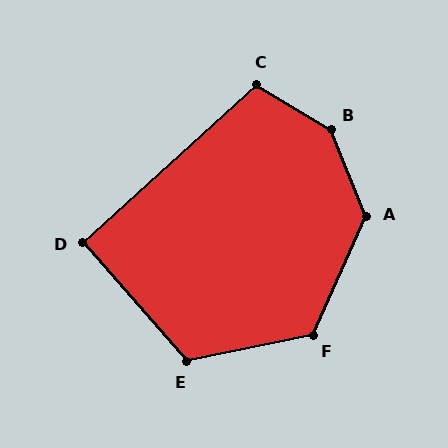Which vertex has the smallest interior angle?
D, at approximately 91 degrees.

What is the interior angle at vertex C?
Approximately 107 degrees (obtuse).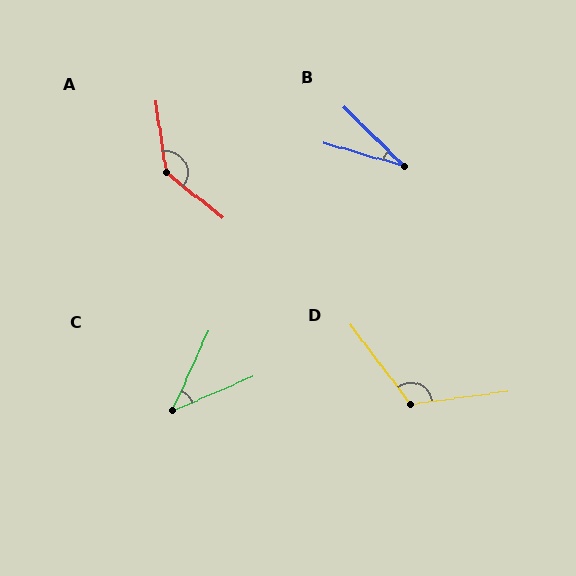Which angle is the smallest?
B, at approximately 28 degrees.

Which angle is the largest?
A, at approximately 137 degrees.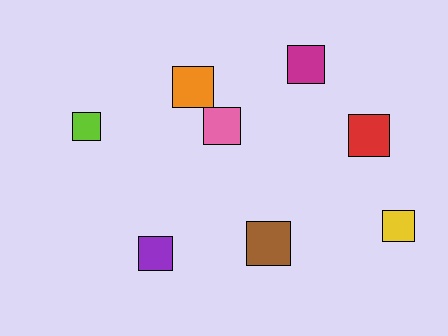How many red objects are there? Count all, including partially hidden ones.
There is 1 red object.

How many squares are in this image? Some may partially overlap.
There are 8 squares.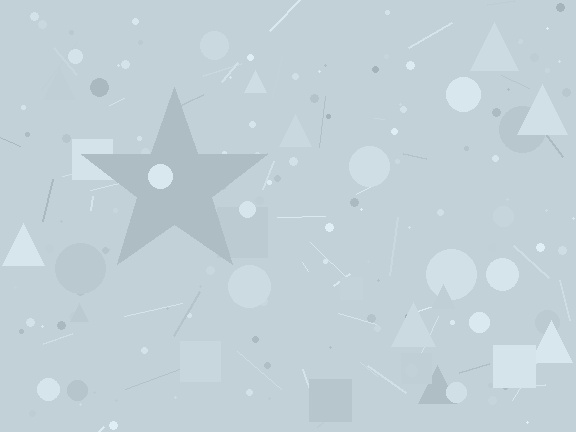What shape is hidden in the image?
A star is hidden in the image.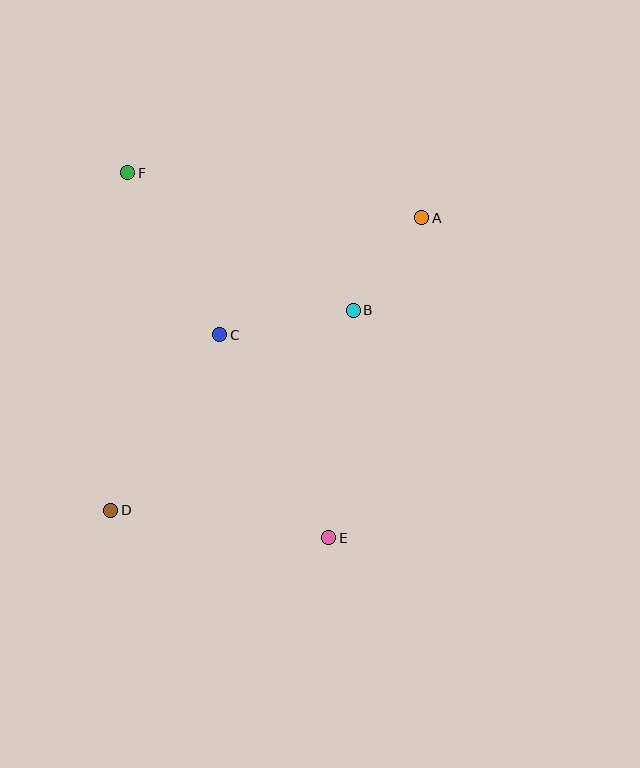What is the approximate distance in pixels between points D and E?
The distance between D and E is approximately 220 pixels.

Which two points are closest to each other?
Points A and B are closest to each other.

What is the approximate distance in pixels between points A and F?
The distance between A and F is approximately 297 pixels.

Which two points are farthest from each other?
Points A and D are farthest from each other.